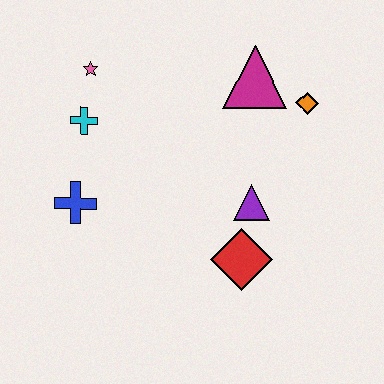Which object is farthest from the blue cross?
The orange diamond is farthest from the blue cross.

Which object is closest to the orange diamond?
The magenta triangle is closest to the orange diamond.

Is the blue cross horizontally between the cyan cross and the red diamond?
No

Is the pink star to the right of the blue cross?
Yes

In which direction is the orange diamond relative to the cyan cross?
The orange diamond is to the right of the cyan cross.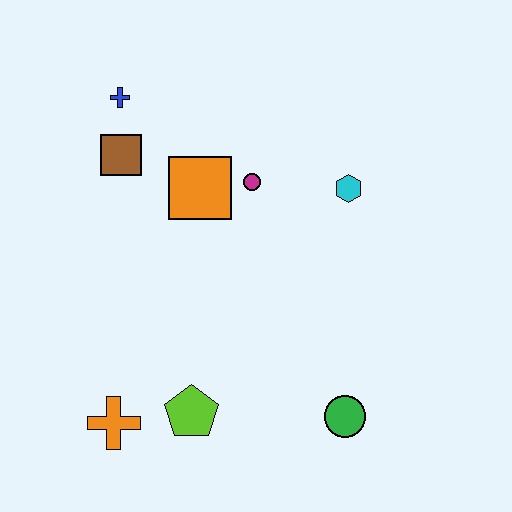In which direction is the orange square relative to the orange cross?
The orange square is above the orange cross.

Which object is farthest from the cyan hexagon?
The orange cross is farthest from the cyan hexagon.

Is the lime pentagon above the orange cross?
Yes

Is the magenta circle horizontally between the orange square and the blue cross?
No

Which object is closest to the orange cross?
The lime pentagon is closest to the orange cross.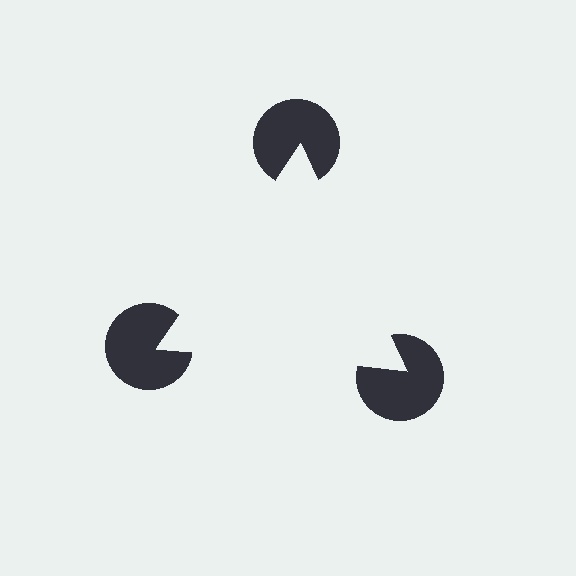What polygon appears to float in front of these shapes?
An illusory triangle — its edges are inferred from the aligned wedge cuts in the pac-man discs, not physically drawn.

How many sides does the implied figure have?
3 sides.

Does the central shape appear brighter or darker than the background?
It typically appears slightly brighter than the background, even though no actual brightness change is drawn.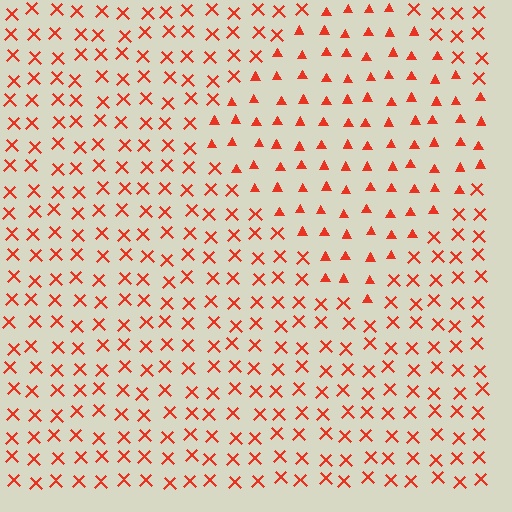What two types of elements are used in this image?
The image uses triangles inside the diamond region and X marks outside it.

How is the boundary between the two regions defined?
The boundary is defined by a change in element shape: triangles inside vs. X marks outside. All elements share the same color and spacing.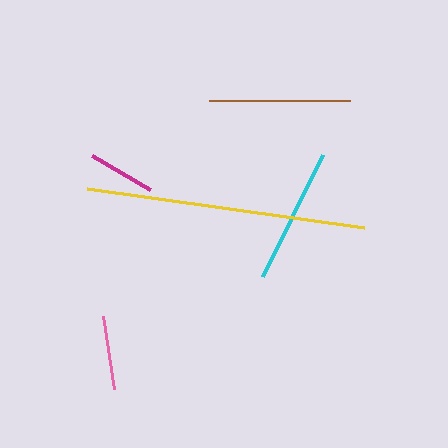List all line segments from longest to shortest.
From longest to shortest: yellow, brown, cyan, pink, magenta.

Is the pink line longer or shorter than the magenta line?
The pink line is longer than the magenta line.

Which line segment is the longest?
The yellow line is the longest at approximately 280 pixels.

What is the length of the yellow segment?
The yellow segment is approximately 280 pixels long.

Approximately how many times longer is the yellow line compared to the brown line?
The yellow line is approximately 2.0 times the length of the brown line.